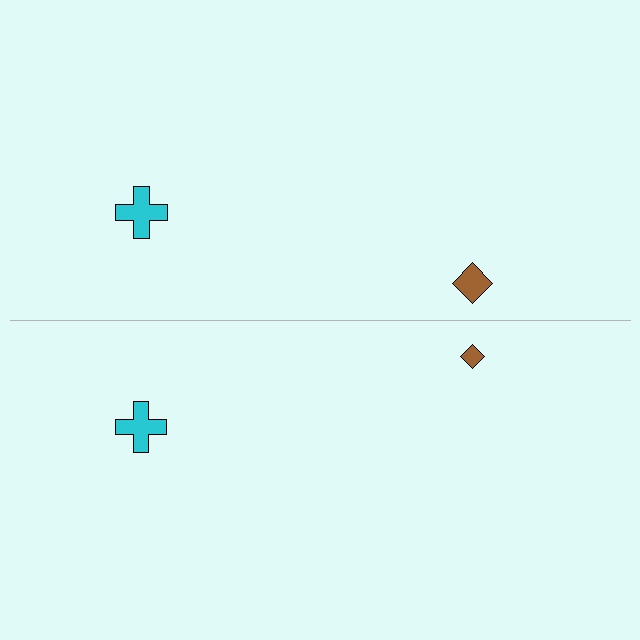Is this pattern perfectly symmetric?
No, the pattern is not perfectly symmetric. The brown diamond on the bottom side has a different size than its mirror counterpart.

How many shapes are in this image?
There are 4 shapes in this image.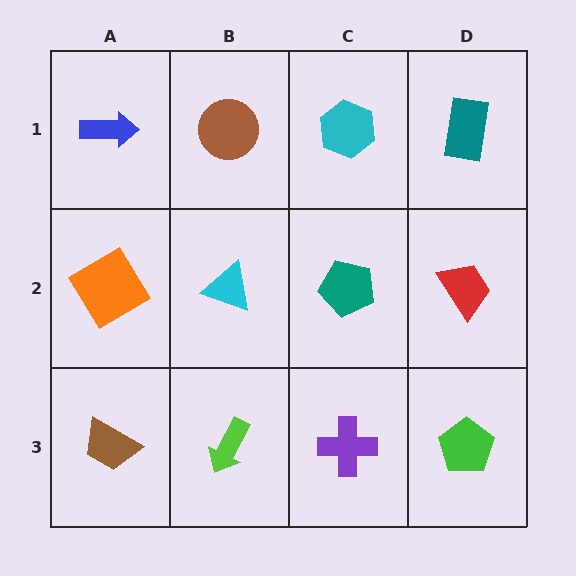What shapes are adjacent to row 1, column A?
An orange diamond (row 2, column A), a brown circle (row 1, column B).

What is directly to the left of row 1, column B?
A blue arrow.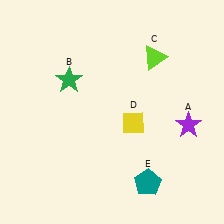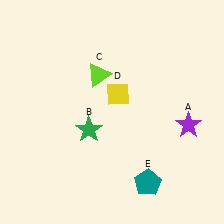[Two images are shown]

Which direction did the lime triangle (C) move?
The lime triangle (C) moved left.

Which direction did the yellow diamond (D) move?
The yellow diamond (D) moved up.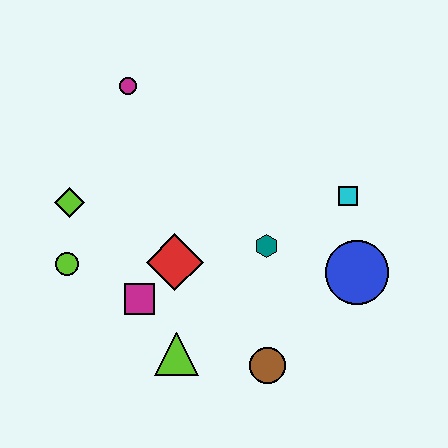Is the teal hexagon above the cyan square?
No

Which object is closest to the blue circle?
The cyan square is closest to the blue circle.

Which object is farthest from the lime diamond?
The blue circle is farthest from the lime diamond.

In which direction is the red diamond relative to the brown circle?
The red diamond is above the brown circle.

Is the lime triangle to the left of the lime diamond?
No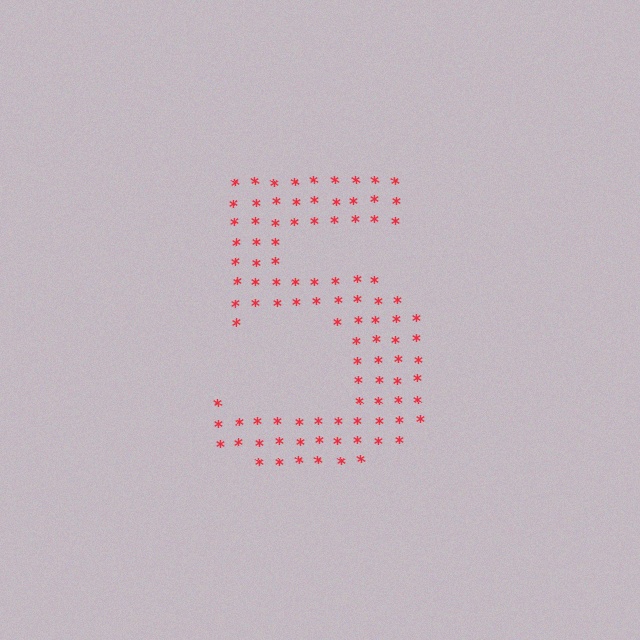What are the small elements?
The small elements are asterisks.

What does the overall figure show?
The overall figure shows the digit 5.